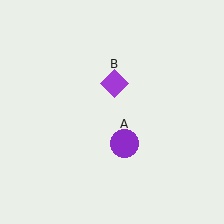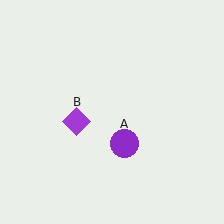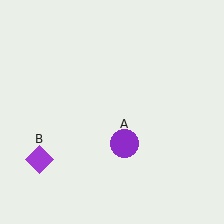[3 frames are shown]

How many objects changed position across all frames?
1 object changed position: purple diamond (object B).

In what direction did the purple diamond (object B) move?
The purple diamond (object B) moved down and to the left.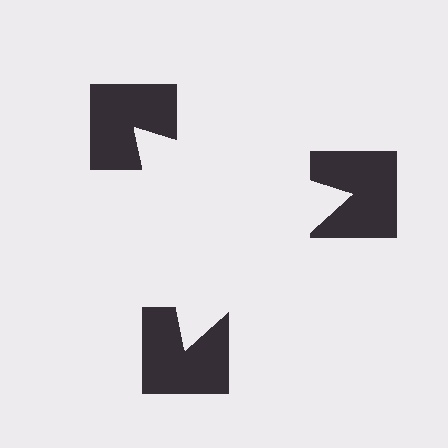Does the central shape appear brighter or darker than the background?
It typically appears slightly brighter than the background, even though no actual brightness change is drawn.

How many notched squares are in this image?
There are 3 — one at each vertex of the illusory triangle.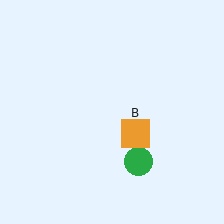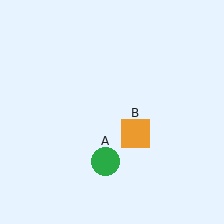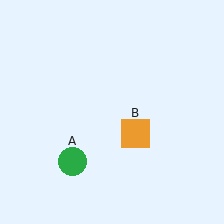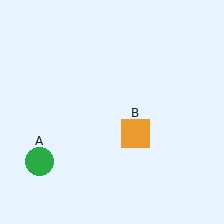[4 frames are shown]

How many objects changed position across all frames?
1 object changed position: green circle (object A).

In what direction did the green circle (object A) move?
The green circle (object A) moved left.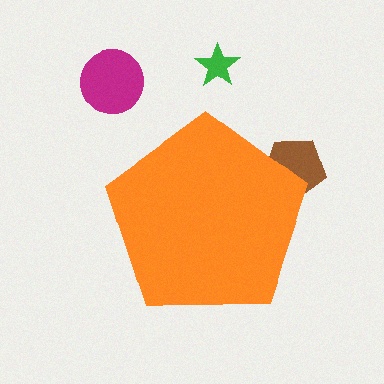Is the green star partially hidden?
No, the green star is fully visible.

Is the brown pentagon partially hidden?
Yes, the brown pentagon is partially hidden behind the orange pentagon.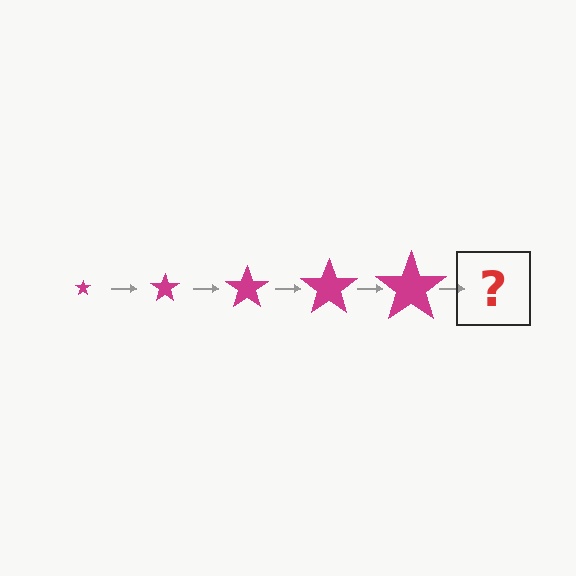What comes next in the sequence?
The next element should be a magenta star, larger than the previous one.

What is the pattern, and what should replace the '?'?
The pattern is that the star gets progressively larger each step. The '?' should be a magenta star, larger than the previous one.